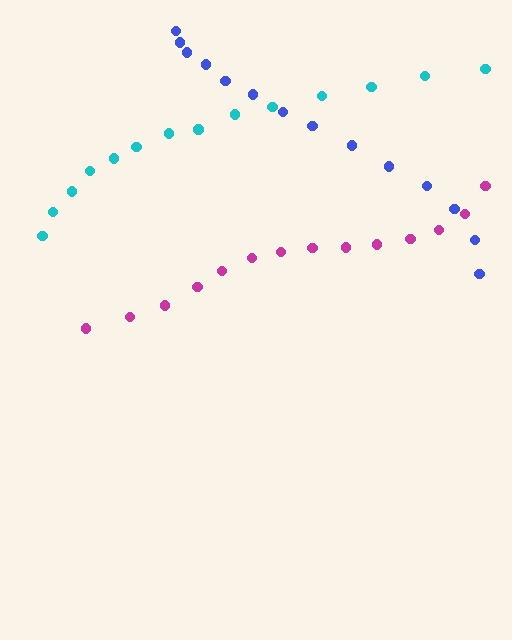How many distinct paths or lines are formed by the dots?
There are 3 distinct paths.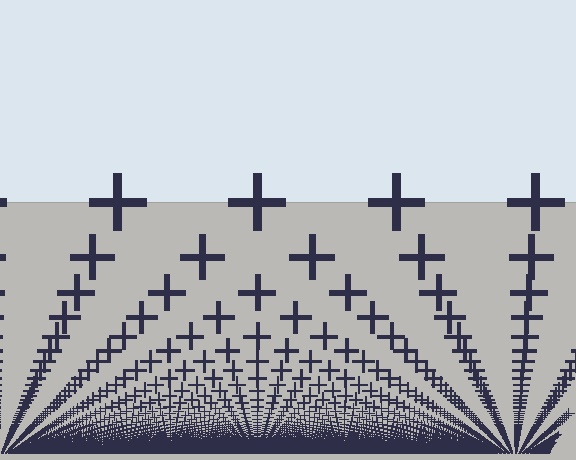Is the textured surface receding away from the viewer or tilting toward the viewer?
The surface appears to tilt toward the viewer. Texture elements get larger and sparser toward the top.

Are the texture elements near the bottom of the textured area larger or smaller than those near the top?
Smaller. The gradient is inverted — elements near the bottom are smaller and denser.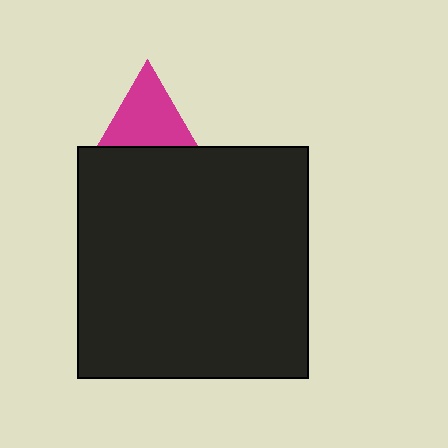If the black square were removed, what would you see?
You would see the complete magenta triangle.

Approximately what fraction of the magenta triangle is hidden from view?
Roughly 45% of the magenta triangle is hidden behind the black square.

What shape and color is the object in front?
The object in front is a black square.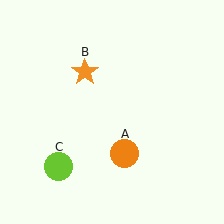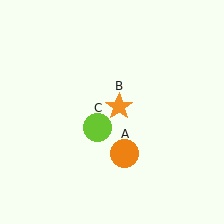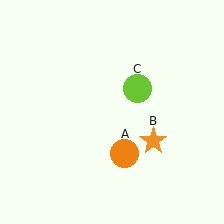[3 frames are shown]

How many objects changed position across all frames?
2 objects changed position: orange star (object B), lime circle (object C).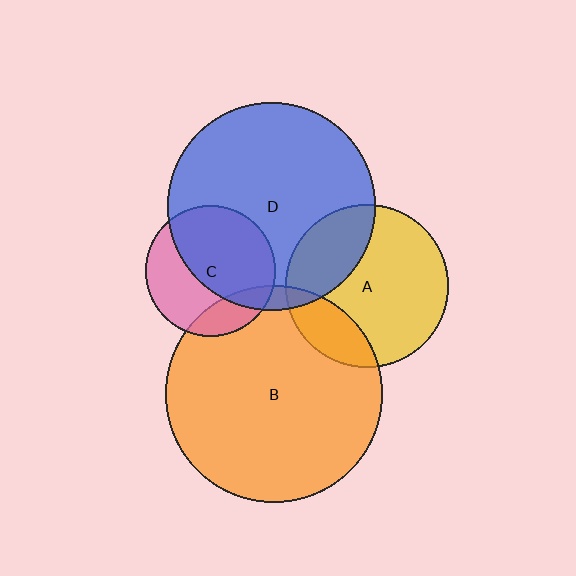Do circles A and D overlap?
Yes.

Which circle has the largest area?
Circle B (orange).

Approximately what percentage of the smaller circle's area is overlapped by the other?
Approximately 30%.